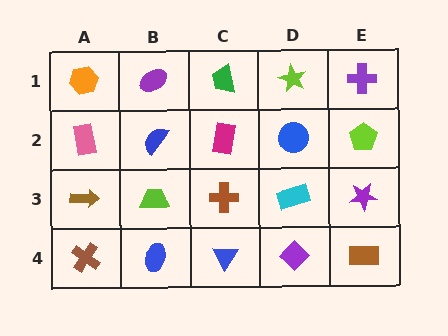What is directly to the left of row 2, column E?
A blue circle.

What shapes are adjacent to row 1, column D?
A blue circle (row 2, column D), a green trapezoid (row 1, column C), a purple cross (row 1, column E).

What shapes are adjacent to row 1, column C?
A magenta rectangle (row 2, column C), a purple ellipse (row 1, column B), a lime star (row 1, column D).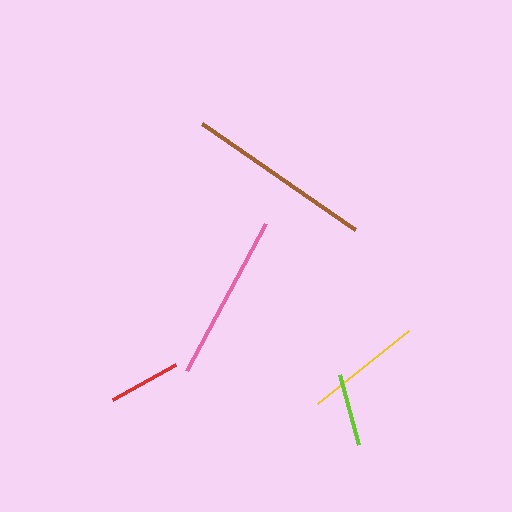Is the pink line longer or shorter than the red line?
The pink line is longer than the red line.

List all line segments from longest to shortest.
From longest to shortest: brown, pink, yellow, lime, red.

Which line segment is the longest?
The brown line is the longest at approximately 186 pixels.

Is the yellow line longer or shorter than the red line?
The yellow line is longer than the red line.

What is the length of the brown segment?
The brown segment is approximately 186 pixels long.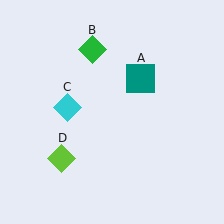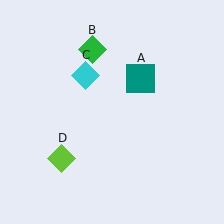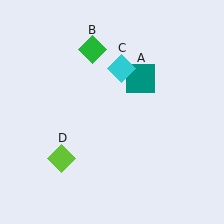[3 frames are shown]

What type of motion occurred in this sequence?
The cyan diamond (object C) rotated clockwise around the center of the scene.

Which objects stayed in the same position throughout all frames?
Teal square (object A) and green diamond (object B) and lime diamond (object D) remained stationary.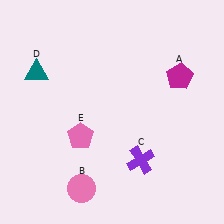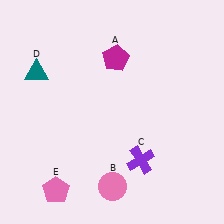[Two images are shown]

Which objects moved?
The objects that moved are: the magenta pentagon (A), the pink circle (B), the pink pentagon (E).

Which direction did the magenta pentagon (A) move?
The magenta pentagon (A) moved left.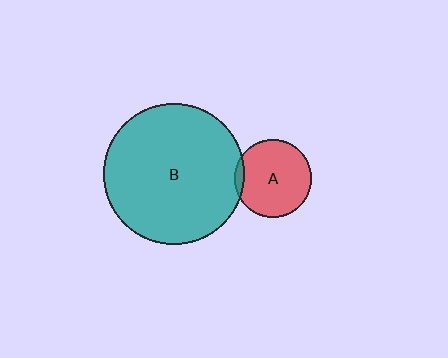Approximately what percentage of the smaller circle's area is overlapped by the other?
Approximately 5%.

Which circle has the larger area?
Circle B (teal).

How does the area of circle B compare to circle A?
Approximately 3.4 times.